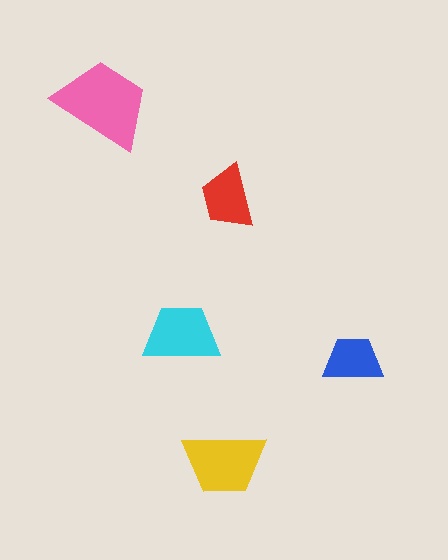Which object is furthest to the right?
The blue trapezoid is rightmost.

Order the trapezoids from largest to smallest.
the pink one, the yellow one, the cyan one, the red one, the blue one.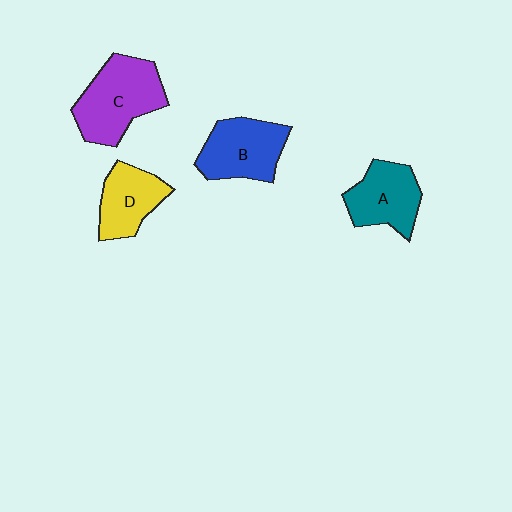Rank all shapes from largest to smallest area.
From largest to smallest: C (purple), B (blue), A (teal), D (yellow).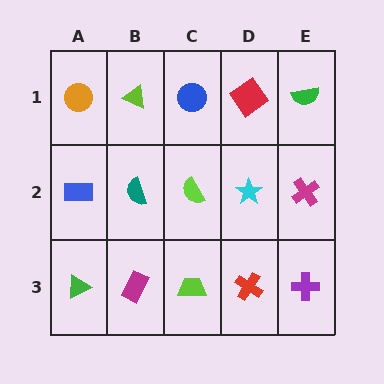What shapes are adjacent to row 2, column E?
A green semicircle (row 1, column E), a purple cross (row 3, column E), a cyan star (row 2, column D).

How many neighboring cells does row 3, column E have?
2.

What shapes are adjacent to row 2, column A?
An orange circle (row 1, column A), a green triangle (row 3, column A), a teal semicircle (row 2, column B).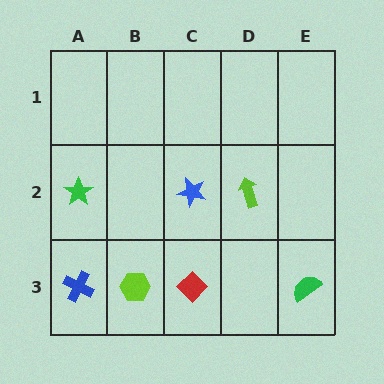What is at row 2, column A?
A green star.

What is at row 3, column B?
A lime hexagon.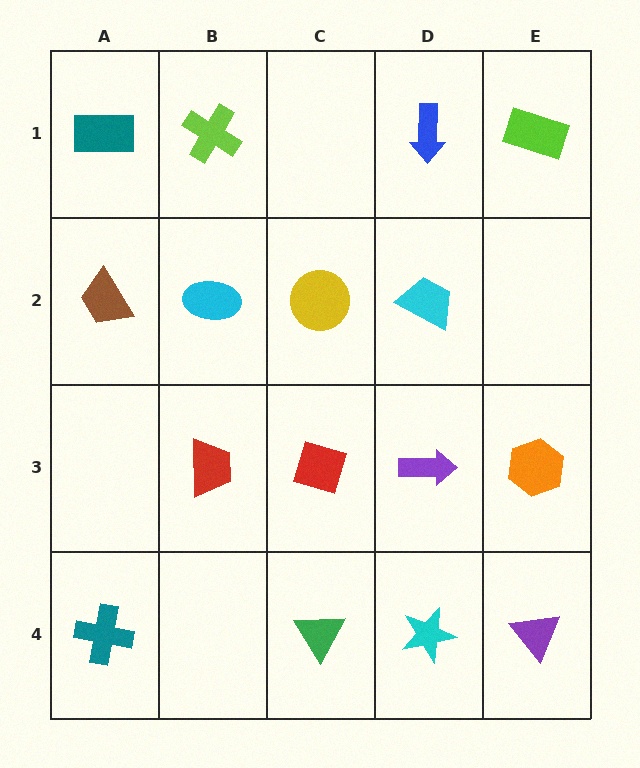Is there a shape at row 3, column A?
No, that cell is empty.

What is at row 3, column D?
A purple arrow.